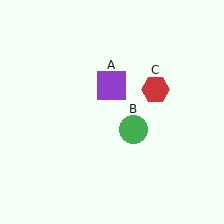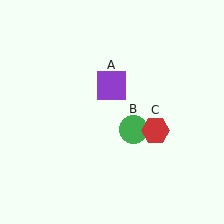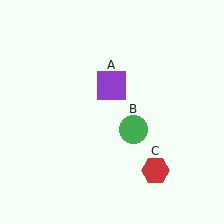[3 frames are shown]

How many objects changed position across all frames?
1 object changed position: red hexagon (object C).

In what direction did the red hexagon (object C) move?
The red hexagon (object C) moved down.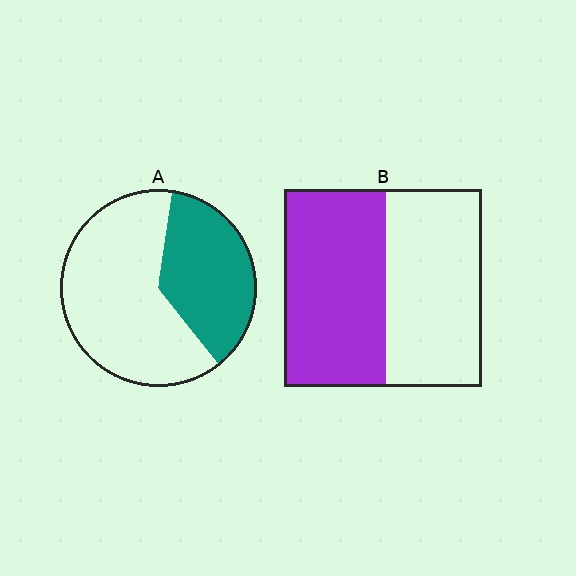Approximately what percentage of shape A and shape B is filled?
A is approximately 35% and B is approximately 50%.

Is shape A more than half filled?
No.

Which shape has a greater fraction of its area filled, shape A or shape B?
Shape B.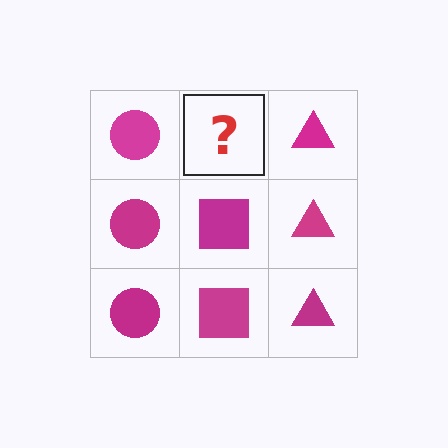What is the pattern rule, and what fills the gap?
The rule is that each column has a consistent shape. The gap should be filled with a magenta square.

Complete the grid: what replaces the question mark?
The question mark should be replaced with a magenta square.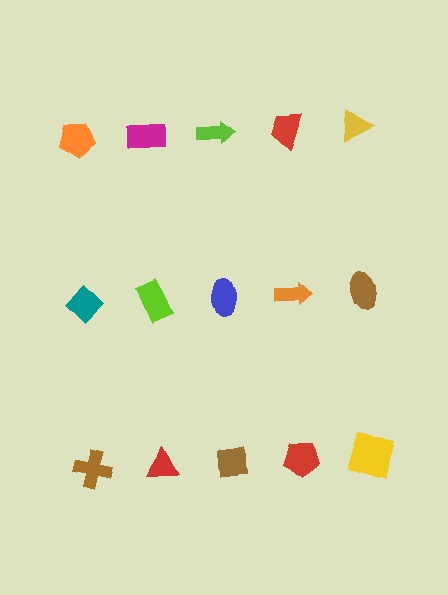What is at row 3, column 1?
A brown cross.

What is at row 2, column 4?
An orange arrow.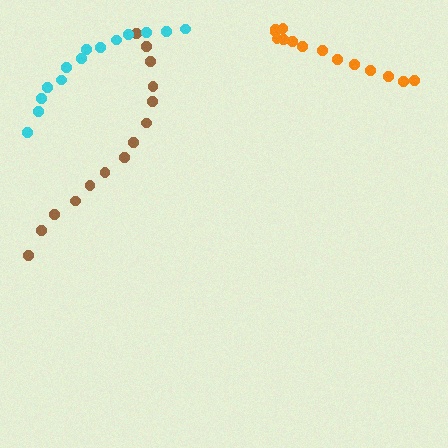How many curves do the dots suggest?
There are 3 distinct paths.